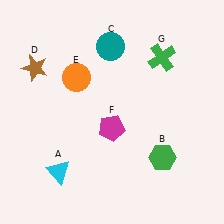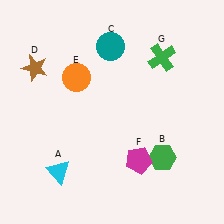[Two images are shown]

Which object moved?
The magenta pentagon (F) moved down.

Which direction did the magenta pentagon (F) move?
The magenta pentagon (F) moved down.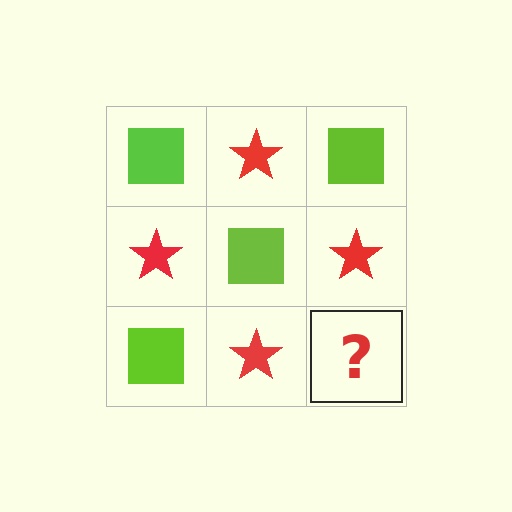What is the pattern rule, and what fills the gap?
The rule is that it alternates lime square and red star in a checkerboard pattern. The gap should be filled with a lime square.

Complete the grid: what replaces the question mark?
The question mark should be replaced with a lime square.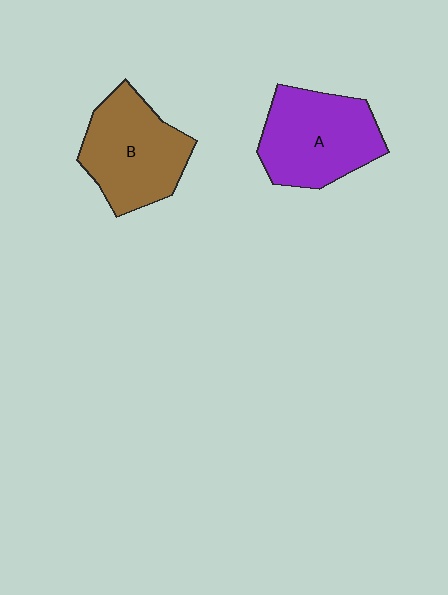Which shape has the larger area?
Shape A (purple).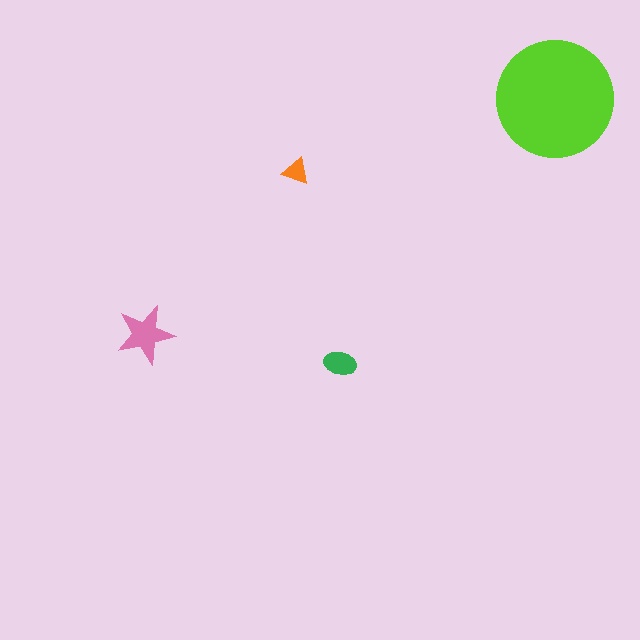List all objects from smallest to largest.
The orange triangle, the green ellipse, the pink star, the lime circle.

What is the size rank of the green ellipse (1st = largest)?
3rd.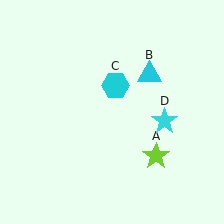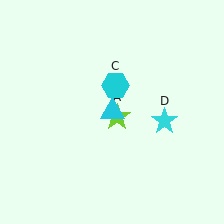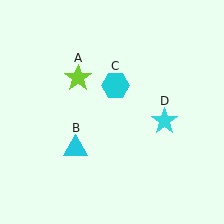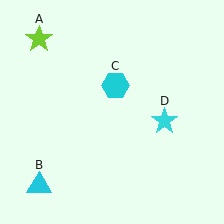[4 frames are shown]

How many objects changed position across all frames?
2 objects changed position: lime star (object A), cyan triangle (object B).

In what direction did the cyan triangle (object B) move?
The cyan triangle (object B) moved down and to the left.